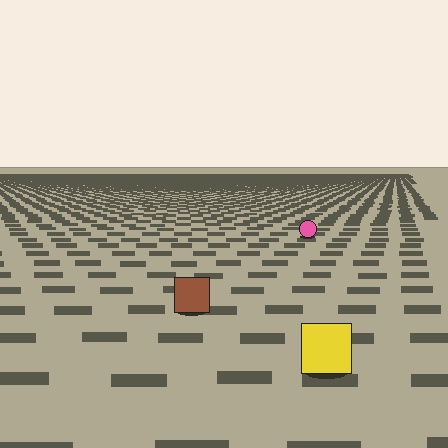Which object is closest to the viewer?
The yellow square is closest. The texture marks near it are larger and more spread out.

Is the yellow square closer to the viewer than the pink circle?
Yes. The yellow square is closer — you can tell from the texture gradient: the ground texture is coarser near it.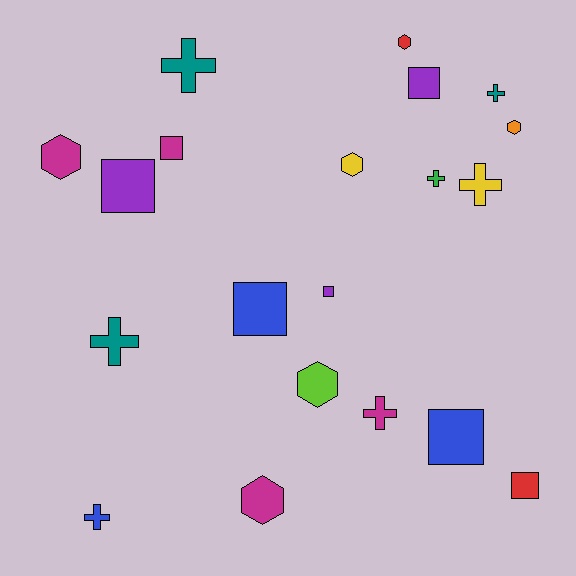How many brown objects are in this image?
There are no brown objects.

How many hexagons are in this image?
There are 6 hexagons.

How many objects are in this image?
There are 20 objects.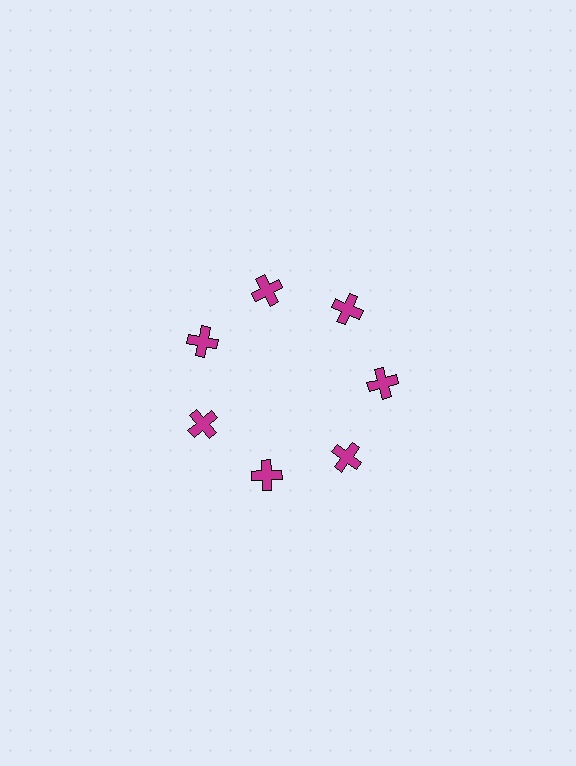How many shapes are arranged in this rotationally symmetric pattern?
There are 7 shapes, arranged in 7 groups of 1.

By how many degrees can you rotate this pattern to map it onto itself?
The pattern maps onto itself every 51 degrees of rotation.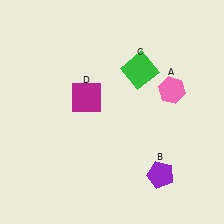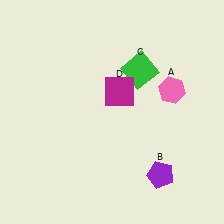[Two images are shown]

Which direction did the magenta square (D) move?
The magenta square (D) moved right.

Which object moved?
The magenta square (D) moved right.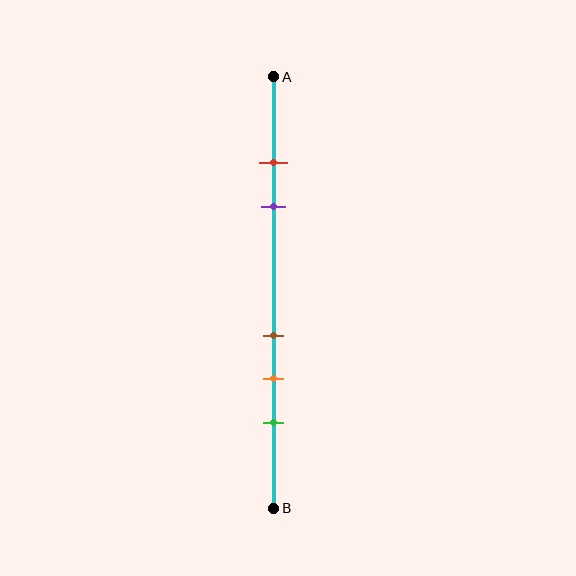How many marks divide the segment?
There are 5 marks dividing the segment.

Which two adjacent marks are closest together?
The red and purple marks are the closest adjacent pair.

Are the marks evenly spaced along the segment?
No, the marks are not evenly spaced.